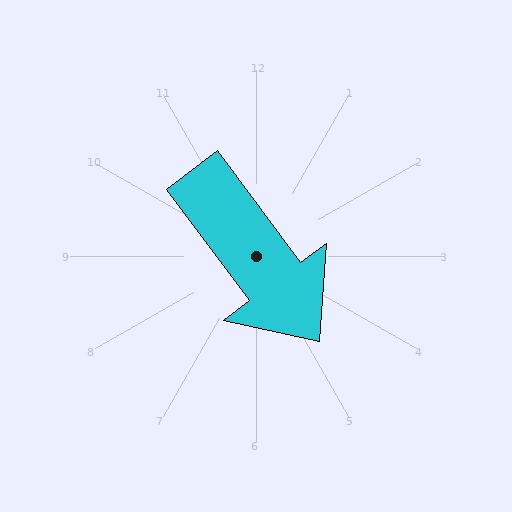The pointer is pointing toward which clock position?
Roughly 5 o'clock.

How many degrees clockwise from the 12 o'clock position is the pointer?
Approximately 143 degrees.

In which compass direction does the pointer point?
Southeast.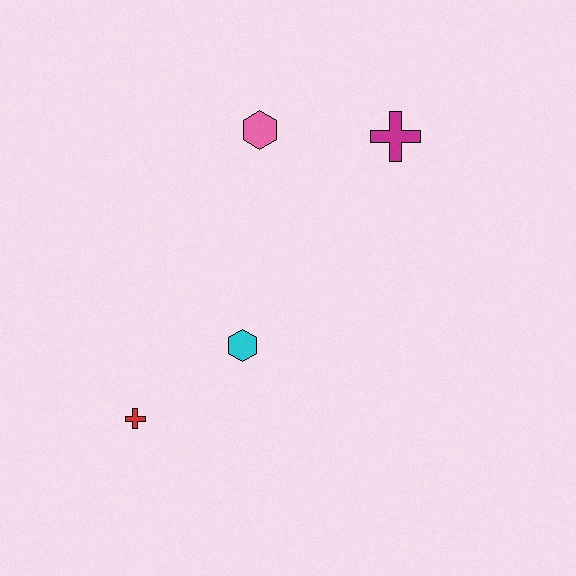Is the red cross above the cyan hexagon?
No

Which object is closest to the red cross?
The cyan hexagon is closest to the red cross.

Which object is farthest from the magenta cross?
The red cross is farthest from the magenta cross.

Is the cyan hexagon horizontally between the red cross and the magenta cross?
Yes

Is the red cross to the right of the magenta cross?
No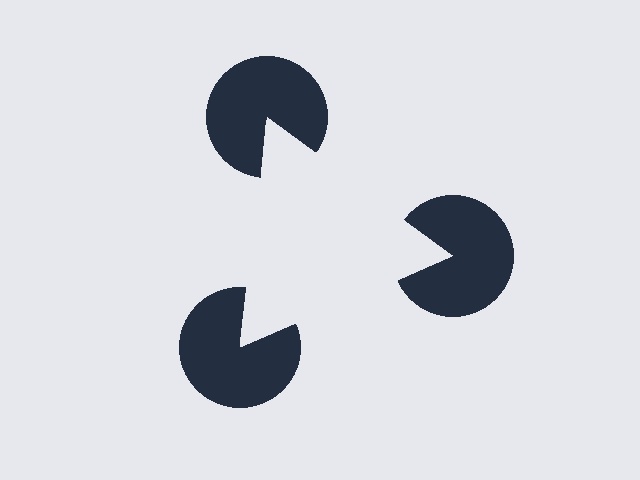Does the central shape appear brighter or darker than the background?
It typically appears slightly brighter than the background, even though no actual brightness change is drawn.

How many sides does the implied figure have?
3 sides.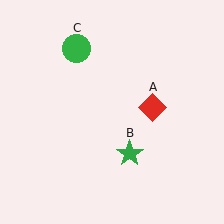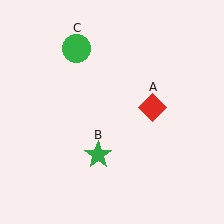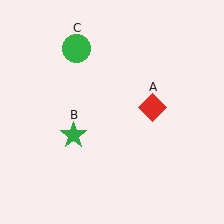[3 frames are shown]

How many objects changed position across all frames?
1 object changed position: green star (object B).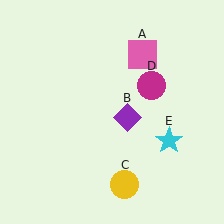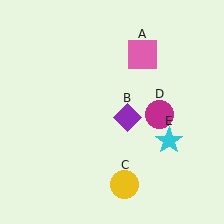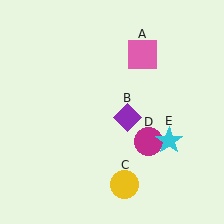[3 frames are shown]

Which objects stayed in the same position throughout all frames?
Pink square (object A) and purple diamond (object B) and yellow circle (object C) and cyan star (object E) remained stationary.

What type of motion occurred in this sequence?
The magenta circle (object D) rotated clockwise around the center of the scene.